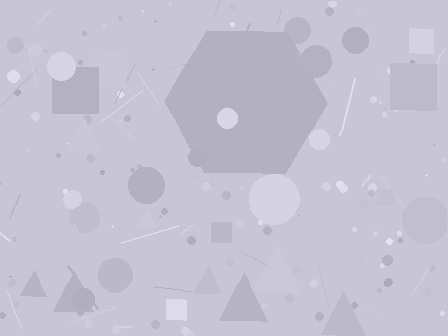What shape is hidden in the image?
A hexagon is hidden in the image.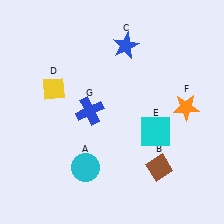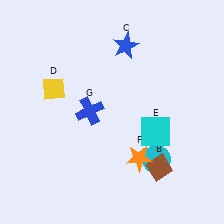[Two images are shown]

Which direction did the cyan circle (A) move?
The cyan circle (A) moved right.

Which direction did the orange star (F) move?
The orange star (F) moved down.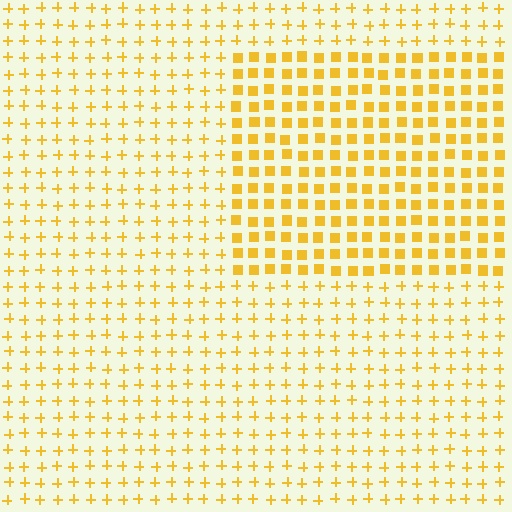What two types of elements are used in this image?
The image uses squares inside the rectangle region and plus signs outside it.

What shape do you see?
I see a rectangle.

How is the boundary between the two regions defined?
The boundary is defined by a change in element shape: squares inside vs. plus signs outside. All elements share the same color and spacing.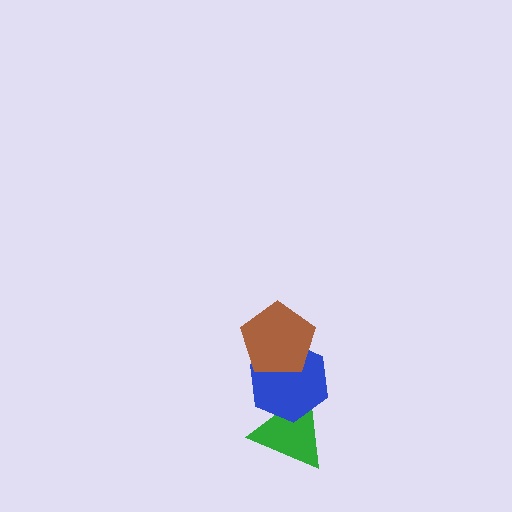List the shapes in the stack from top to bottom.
From top to bottom: the brown pentagon, the blue hexagon, the green triangle.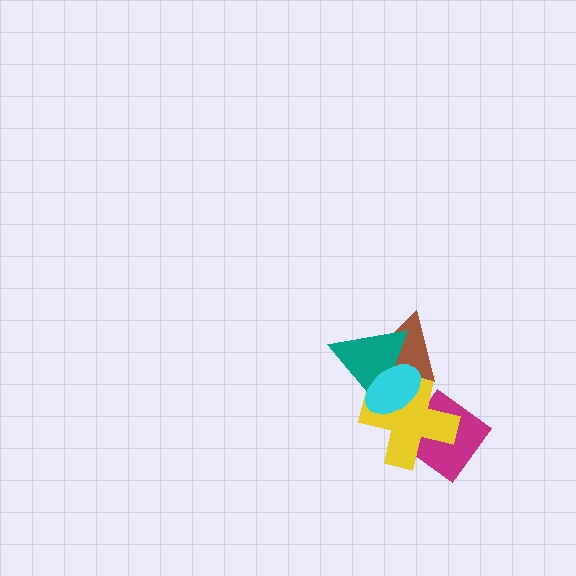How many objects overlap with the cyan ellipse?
3 objects overlap with the cyan ellipse.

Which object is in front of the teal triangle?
The cyan ellipse is in front of the teal triangle.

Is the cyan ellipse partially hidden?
No, no other shape covers it.